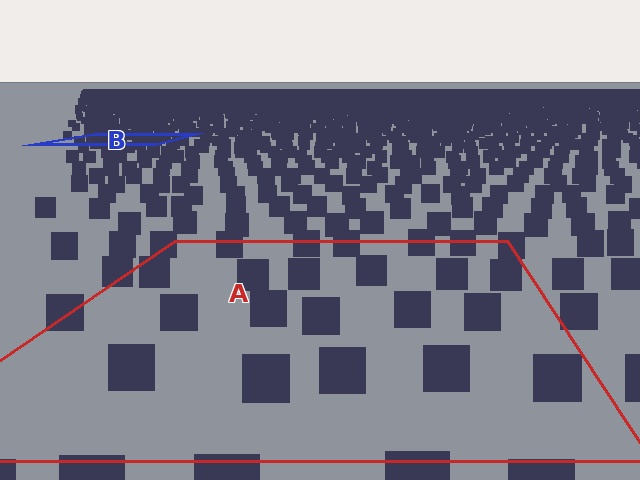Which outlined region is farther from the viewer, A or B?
Region B is farther from the viewer — the texture elements inside it appear smaller and more densely packed.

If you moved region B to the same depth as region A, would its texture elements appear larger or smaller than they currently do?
They would appear larger. At a closer depth, the same texture elements are projected at a bigger on-screen size.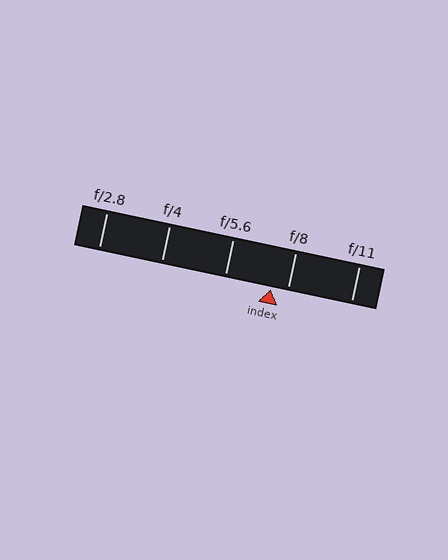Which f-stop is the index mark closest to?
The index mark is closest to f/8.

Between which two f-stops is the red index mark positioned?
The index mark is between f/5.6 and f/8.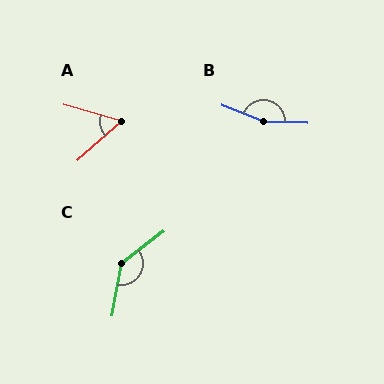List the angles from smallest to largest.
A (58°), C (138°), B (160°).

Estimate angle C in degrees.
Approximately 138 degrees.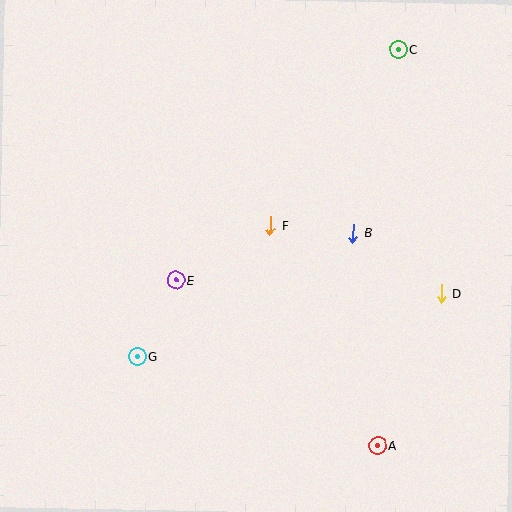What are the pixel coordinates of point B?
Point B is at (353, 233).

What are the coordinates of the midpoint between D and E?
The midpoint between D and E is at (309, 287).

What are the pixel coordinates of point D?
Point D is at (442, 293).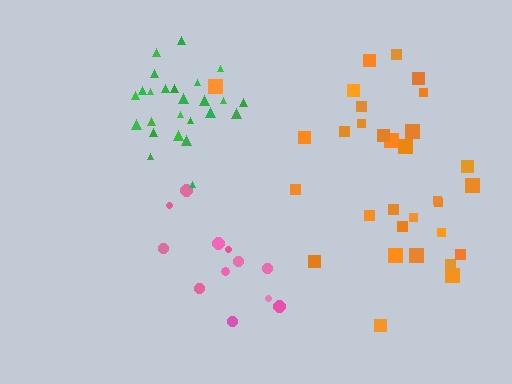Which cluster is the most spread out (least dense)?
Pink.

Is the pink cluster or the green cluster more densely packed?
Green.